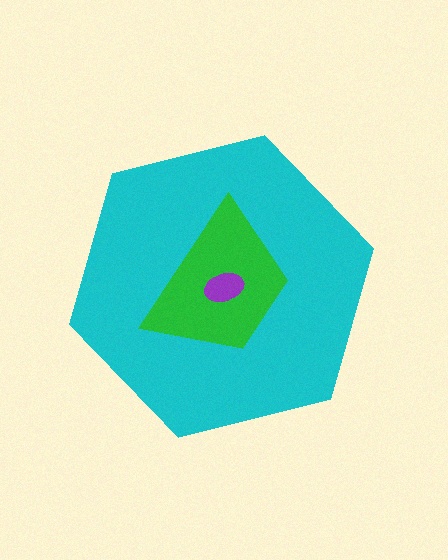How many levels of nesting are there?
3.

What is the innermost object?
The purple ellipse.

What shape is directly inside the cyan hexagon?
The green trapezoid.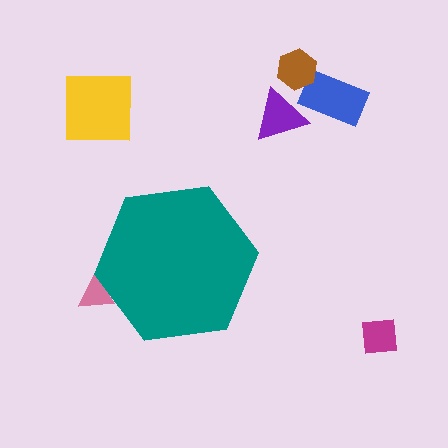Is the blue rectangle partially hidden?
No, the blue rectangle is fully visible.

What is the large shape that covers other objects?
A teal hexagon.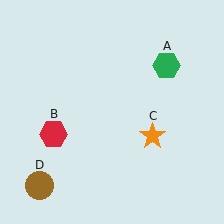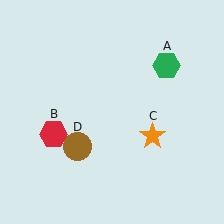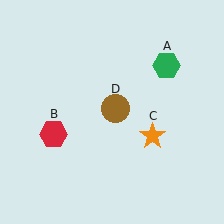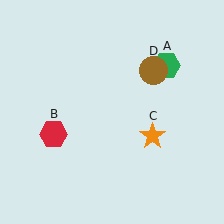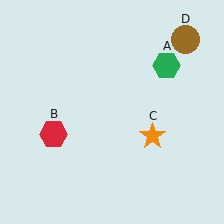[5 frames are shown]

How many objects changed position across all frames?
1 object changed position: brown circle (object D).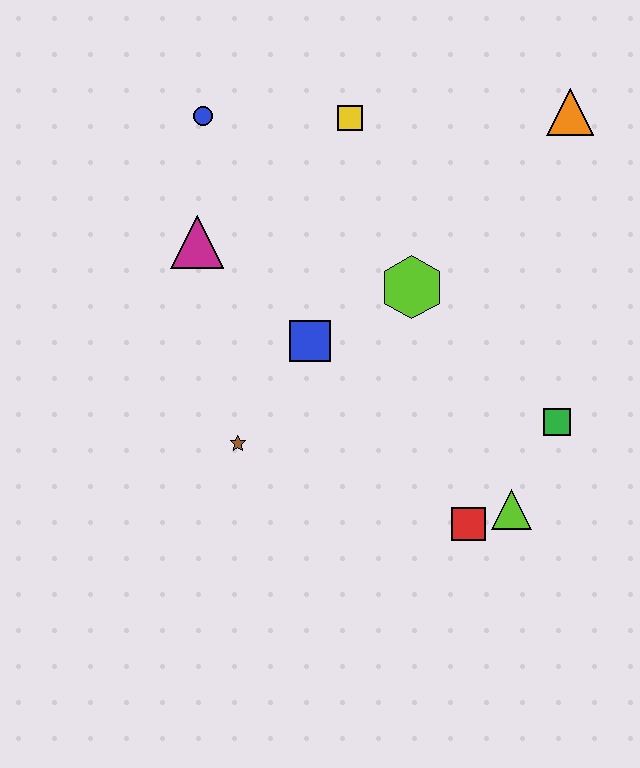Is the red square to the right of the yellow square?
Yes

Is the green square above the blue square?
No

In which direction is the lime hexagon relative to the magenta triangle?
The lime hexagon is to the right of the magenta triangle.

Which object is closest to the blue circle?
The magenta triangle is closest to the blue circle.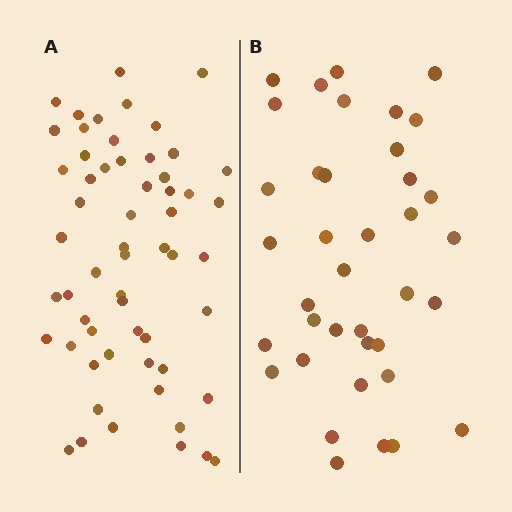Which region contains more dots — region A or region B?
Region A (the left region) has more dots.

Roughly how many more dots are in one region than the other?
Region A has approximately 20 more dots than region B.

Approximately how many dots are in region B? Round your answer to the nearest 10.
About 40 dots. (The exact count is 38, which rounds to 40.)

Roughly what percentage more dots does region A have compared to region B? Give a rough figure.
About 55% more.